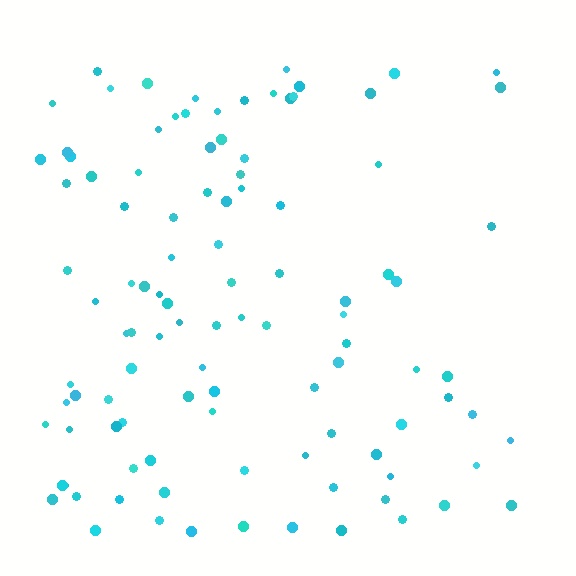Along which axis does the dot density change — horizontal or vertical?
Horizontal.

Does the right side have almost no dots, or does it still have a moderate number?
Still a moderate number, just noticeably fewer than the left.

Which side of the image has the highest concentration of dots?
The left.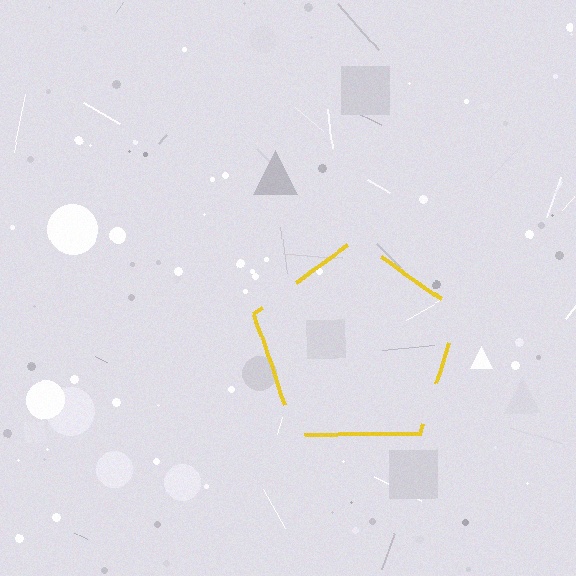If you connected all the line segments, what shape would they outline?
They would outline a pentagon.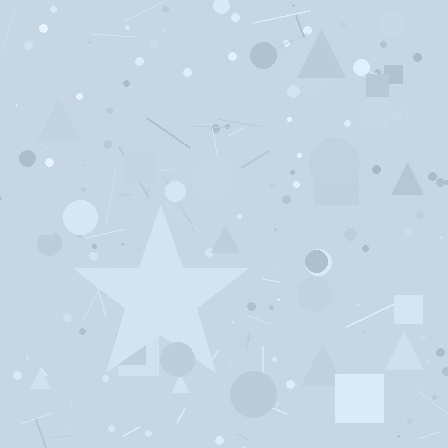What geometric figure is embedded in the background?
A star is embedded in the background.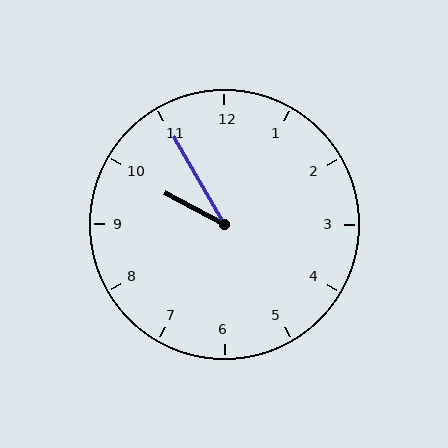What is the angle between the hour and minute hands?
Approximately 32 degrees.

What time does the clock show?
9:55.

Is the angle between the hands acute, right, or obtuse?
It is acute.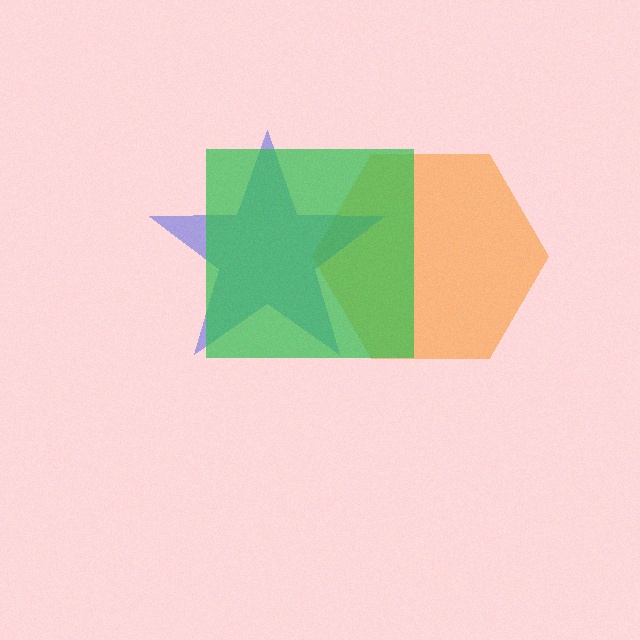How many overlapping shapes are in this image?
There are 3 overlapping shapes in the image.